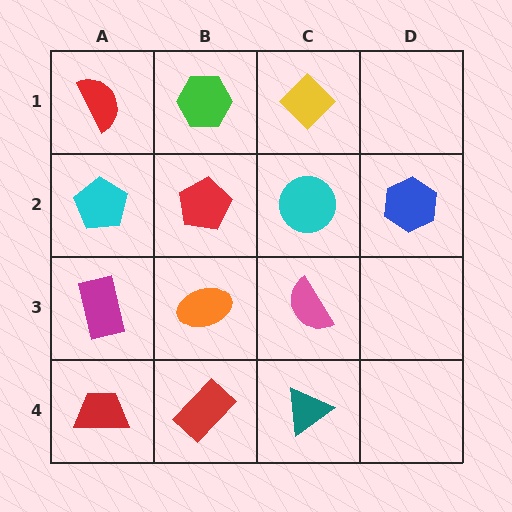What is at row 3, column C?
A pink semicircle.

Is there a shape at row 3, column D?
No, that cell is empty.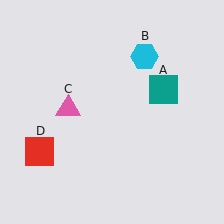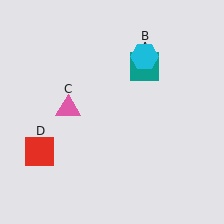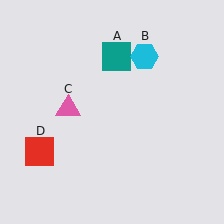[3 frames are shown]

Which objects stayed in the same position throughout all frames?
Cyan hexagon (object B) and pink triangle (object C) and red square (object D) remained stationary.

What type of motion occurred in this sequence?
The teal square (object A) rotated counterclockwise around the center of the scene.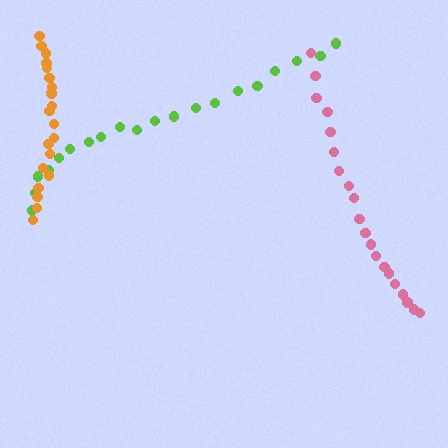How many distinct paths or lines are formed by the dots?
There are 3 distinct paths.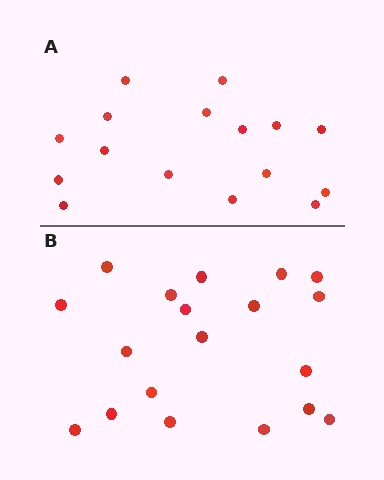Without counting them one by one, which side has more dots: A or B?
Region B (the bottom region) has more dots.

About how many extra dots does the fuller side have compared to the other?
Region B has just a few more — roughly 2 or 3 more dots than region A.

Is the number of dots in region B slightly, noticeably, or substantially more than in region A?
Region B has only slightly more — the two regions are fairly close. The ratio is roughly 1.2 to 1.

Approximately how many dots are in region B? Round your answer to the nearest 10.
About 20 dots. (The exact count is 19, which rounds to 20.)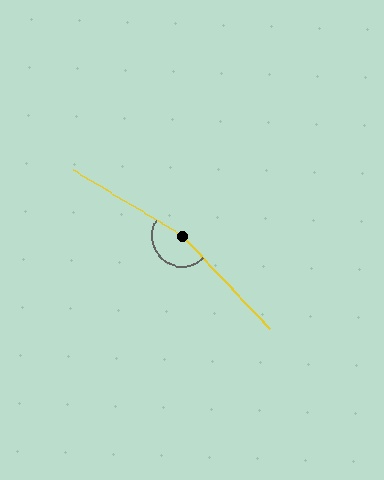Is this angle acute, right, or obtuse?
It is obtuse.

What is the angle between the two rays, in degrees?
Approximately 164 degrees.